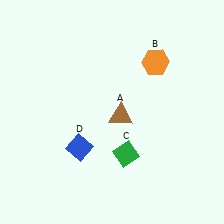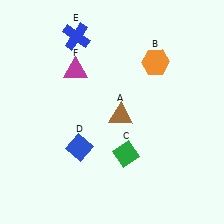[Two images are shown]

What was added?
A blue cross (E), a magenta triangle (F) were added in Image 2.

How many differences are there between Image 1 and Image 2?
There are 2 differences between the two images.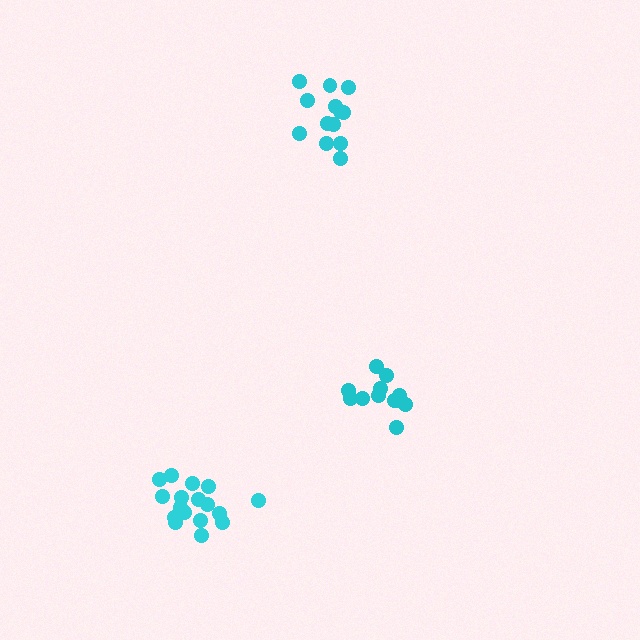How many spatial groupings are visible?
There are 3 spatial groupings.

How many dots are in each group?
Group 1: 13 dots, Group 2: 12 dots, Group 3: 17 dots (42 total).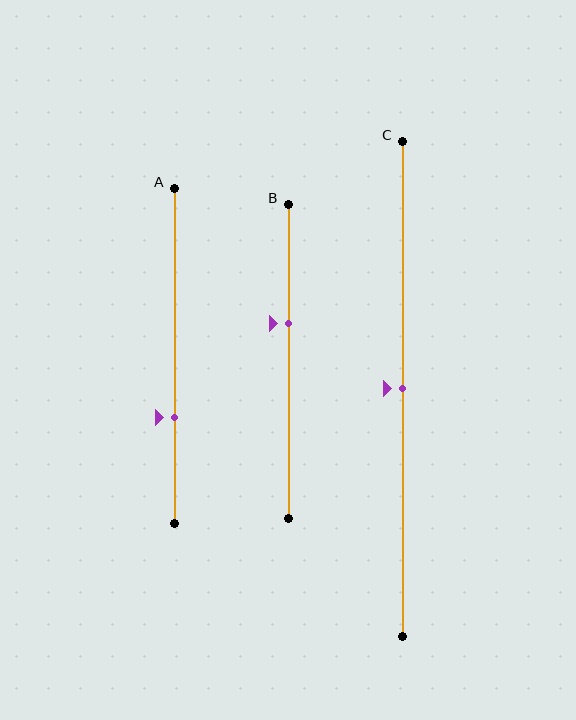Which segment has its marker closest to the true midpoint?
Segment C has its marker closest to the true midpoint.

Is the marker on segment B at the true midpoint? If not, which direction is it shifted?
No, the marker on segment B is shifted upward by about 12% of the segment length.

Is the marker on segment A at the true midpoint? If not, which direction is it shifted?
No, the marker on segment A is shifted downward by about 18% of the segment length.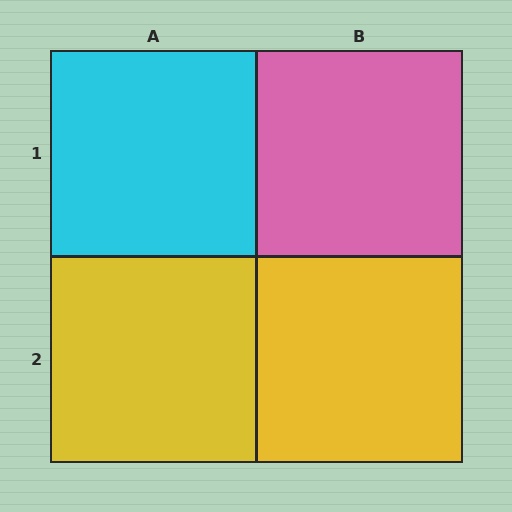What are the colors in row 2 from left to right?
Yellow, yellow.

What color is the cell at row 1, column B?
Pink.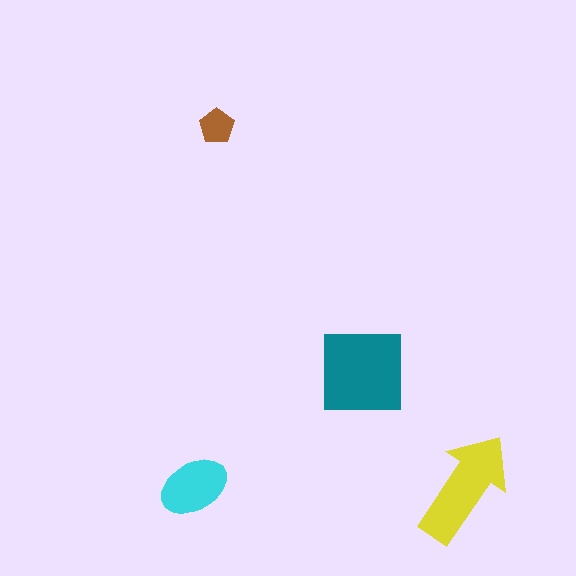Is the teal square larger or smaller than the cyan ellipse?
Larger.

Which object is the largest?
The teal square.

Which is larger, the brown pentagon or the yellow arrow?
The yellow arrow.